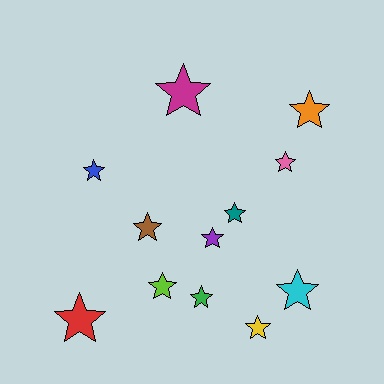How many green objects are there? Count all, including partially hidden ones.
There is 1 green object.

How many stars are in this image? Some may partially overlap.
There are 12 stars.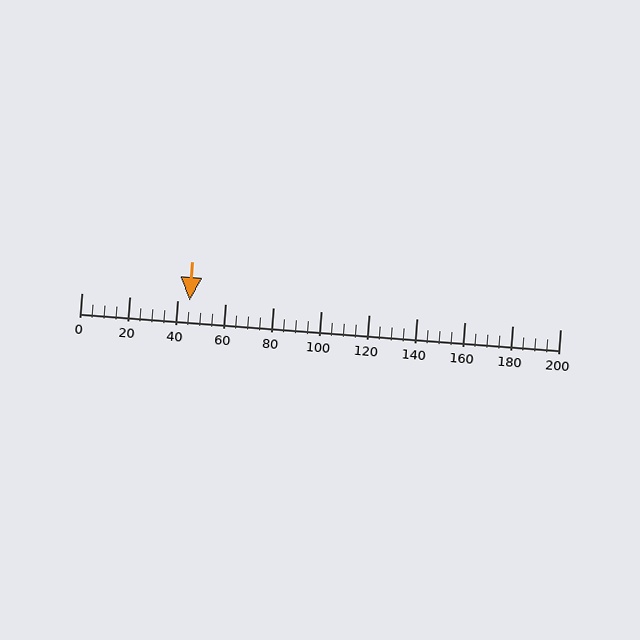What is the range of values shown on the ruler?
The ruler shows values from 0 to 200.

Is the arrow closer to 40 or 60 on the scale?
The arrow is closer to 40.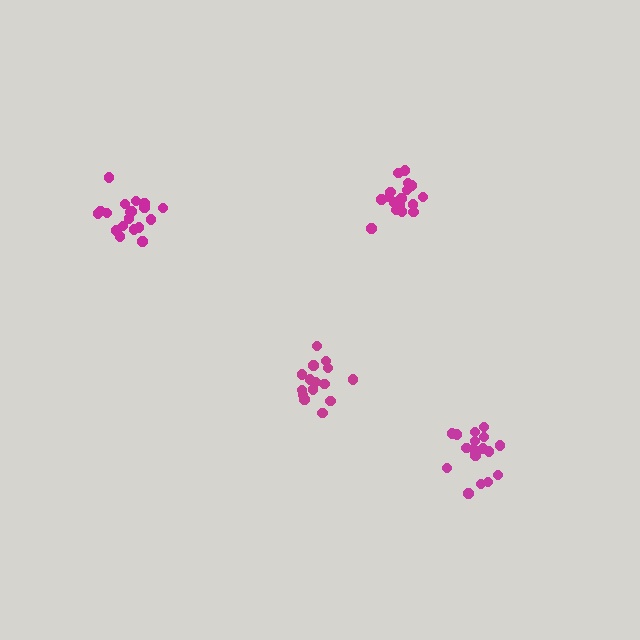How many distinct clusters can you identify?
There are 4 distinct clusters.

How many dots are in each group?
Group 1: 19 dots, Group 2: 15 dots, Group 3: 18 dots, Group 4: 17 dots (69 total).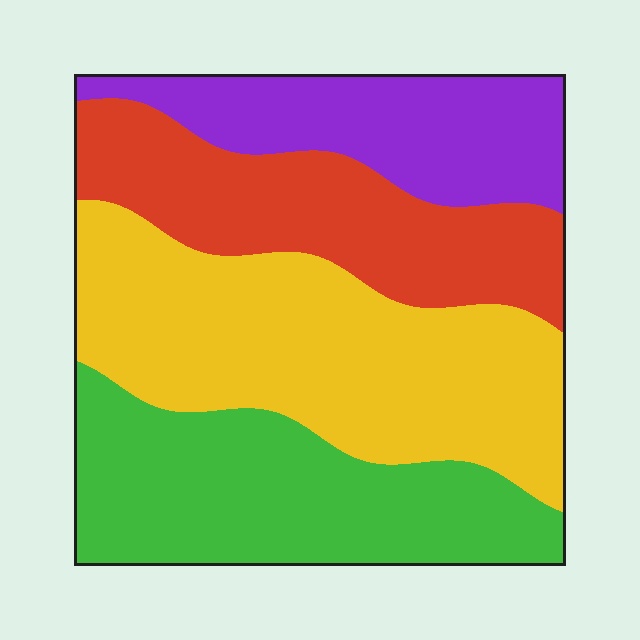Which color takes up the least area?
Purple, at roughly 20%.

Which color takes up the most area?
Yellow, at roughly 35%.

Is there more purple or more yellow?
Yellow.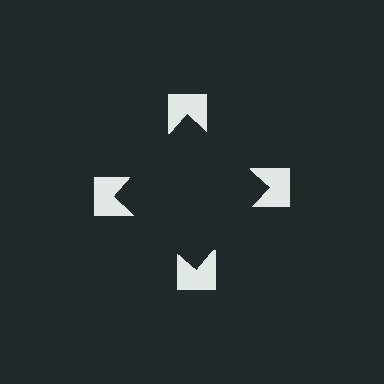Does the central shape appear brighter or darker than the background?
It typically appears slightly darker than the background, even though no actual brightness change is drawn.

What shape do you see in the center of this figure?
An illusory square — its edges are inferred from the aligned wedge cuts in the notched squares, not physically drawn.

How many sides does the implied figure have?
4 sides.